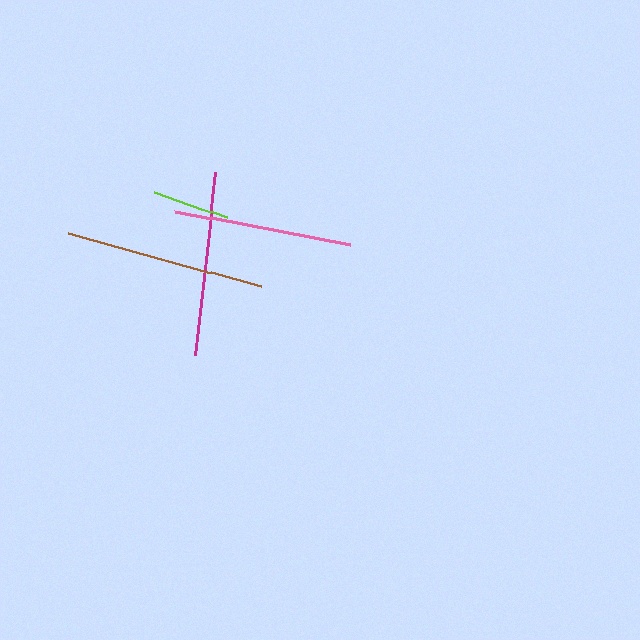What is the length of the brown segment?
The brown segment is approximately 201 pixels long.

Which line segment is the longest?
The brown line is the longest at approximately 201 pixels.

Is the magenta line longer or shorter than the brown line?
The brown line is longer than the magenta line.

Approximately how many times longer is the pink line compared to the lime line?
The pink line is approximately 2.3 times the length of the lime line.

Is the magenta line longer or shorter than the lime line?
The magenta line is longer than the lime line.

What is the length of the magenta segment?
The magenta segment is approximately 183 pixels long.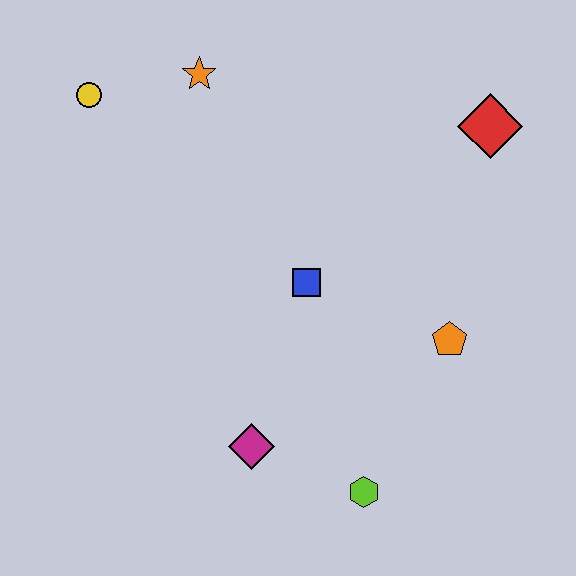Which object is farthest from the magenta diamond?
The red diamond is farthest from the magenta diamond.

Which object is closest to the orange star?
The yellow circle is closest to the orange star.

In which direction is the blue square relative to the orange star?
The blue square is below the orange star.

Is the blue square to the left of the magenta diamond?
No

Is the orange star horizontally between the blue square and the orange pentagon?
No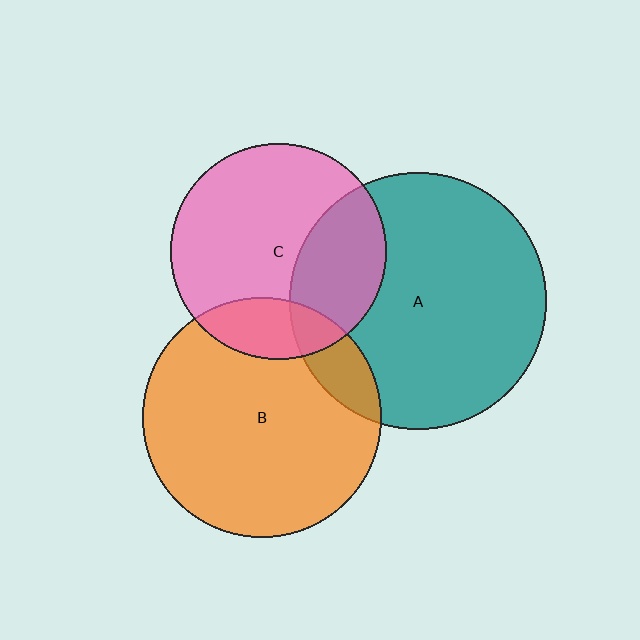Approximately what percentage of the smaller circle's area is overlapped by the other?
Approximately 20%.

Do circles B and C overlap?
Yes.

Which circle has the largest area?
Circle A (teal).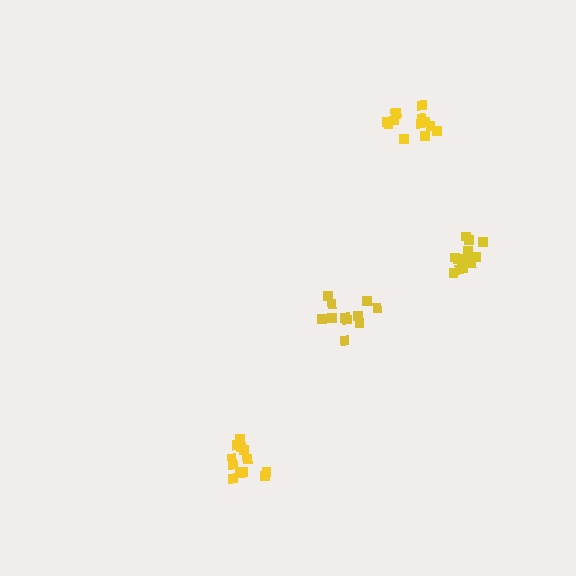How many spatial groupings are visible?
There are 4 spatial groupings.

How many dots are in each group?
Group 1: 13 dots, Group 2: 12 dots, Group 3: 13 dots, Group 4: 11 dots (49 total).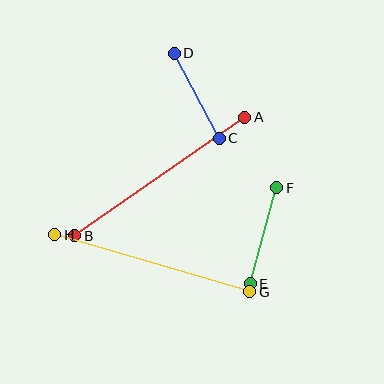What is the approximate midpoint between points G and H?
The midpoint is at approximately (152, 263) pixels.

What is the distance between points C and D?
The distance is approximately 96 pixels.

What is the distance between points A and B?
The distance is approximately 207 pixels.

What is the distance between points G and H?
The distance is approximately 204 pixels.